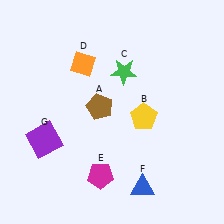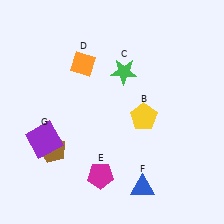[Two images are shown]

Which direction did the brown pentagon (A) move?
The brown pentagon (A) moved left.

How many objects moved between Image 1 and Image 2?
1 object moved between the two images.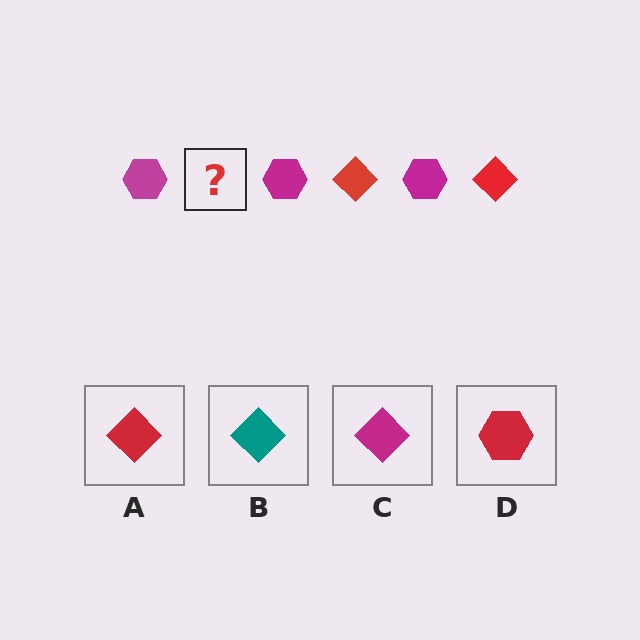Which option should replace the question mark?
Option A.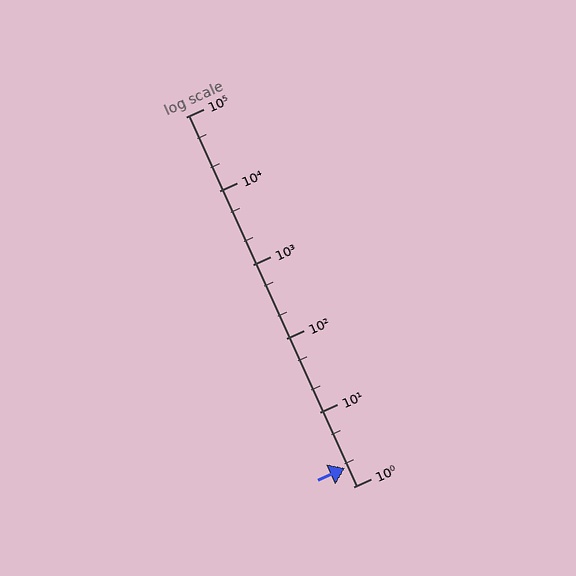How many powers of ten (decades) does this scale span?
The scale spans 5 decades, from 1 to 100000.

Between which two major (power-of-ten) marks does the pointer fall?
The pointer is between 1 and 10.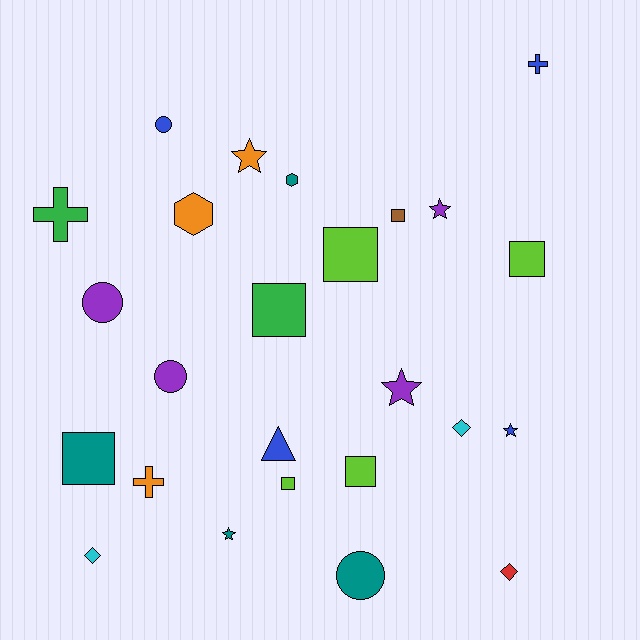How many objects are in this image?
There are 25 objects.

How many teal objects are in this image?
There are 4 teal objects.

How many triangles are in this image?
There is 1 triangle.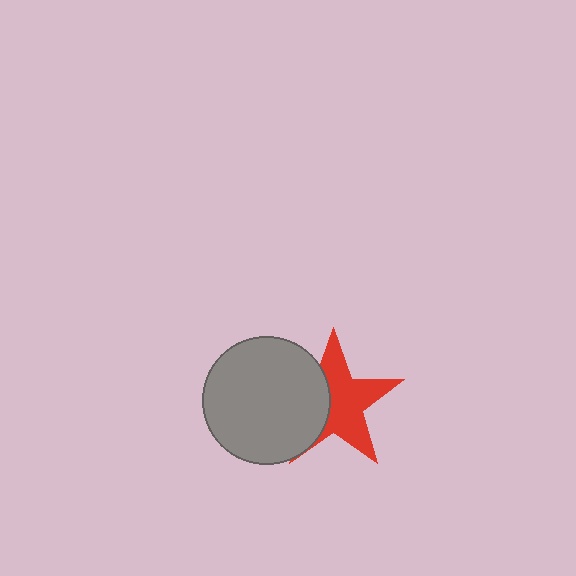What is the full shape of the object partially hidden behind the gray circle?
The partially hidden object is a red star.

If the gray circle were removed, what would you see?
You would see the complete red star.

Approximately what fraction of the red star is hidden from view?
Roughly 39% of the red star is hidden behind the gray circle.